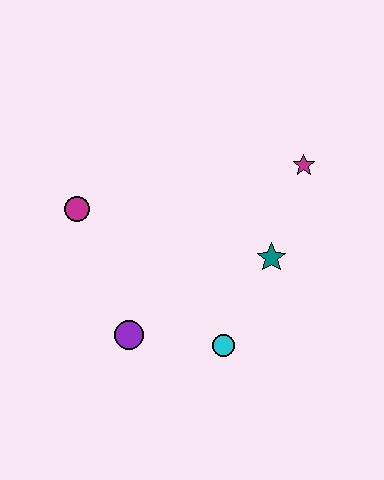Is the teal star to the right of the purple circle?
Yes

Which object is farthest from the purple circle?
The magenta star is farthest from the purple circle.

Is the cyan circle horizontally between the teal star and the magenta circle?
Yes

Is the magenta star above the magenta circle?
Yes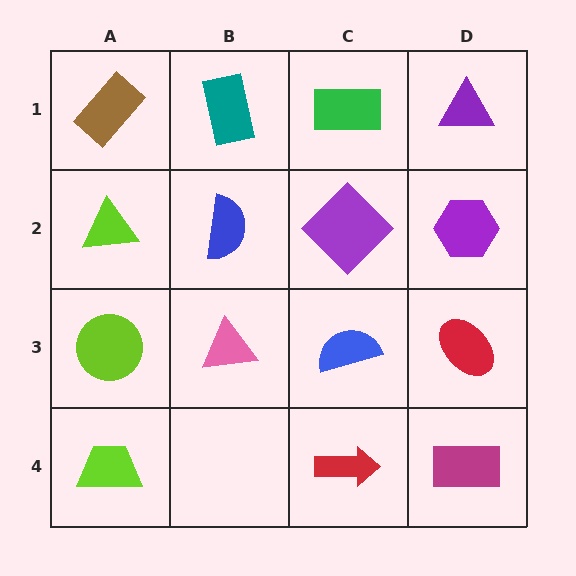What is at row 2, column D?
A purple hexagon.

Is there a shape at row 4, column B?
No, that cell is empty.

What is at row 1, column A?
A brown rectangle.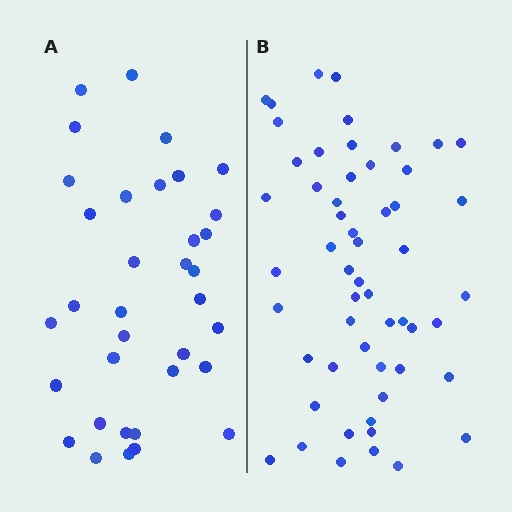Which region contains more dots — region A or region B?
Region B (the right region) has more dots.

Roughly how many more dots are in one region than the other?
Region B has approximately 20 more dots than region A.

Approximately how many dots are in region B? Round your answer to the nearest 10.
About 60 dots. (The exact count is 55, which rounds to 60.)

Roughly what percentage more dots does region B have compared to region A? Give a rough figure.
About 55% more.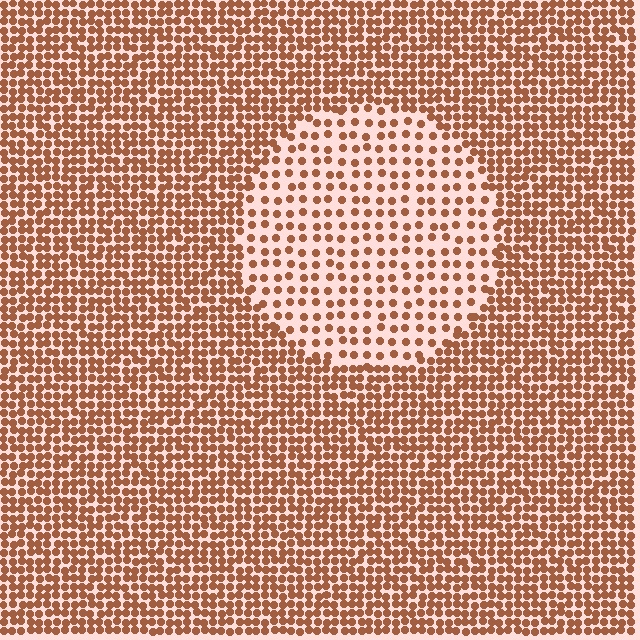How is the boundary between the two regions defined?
The boundary is defined by a change in element density (approximately 2.2x ratio). All elements are the same color, size, and shape.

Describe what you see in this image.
The image contains small brown elements arranged at two different densities. A circle-shaped region is visible where the elements are less densely packed than the surrounding area.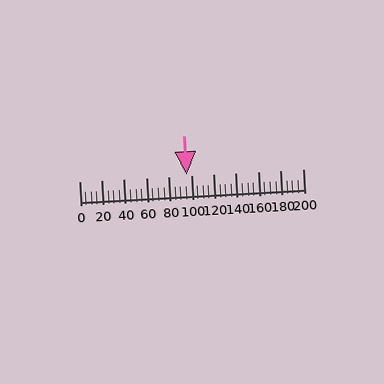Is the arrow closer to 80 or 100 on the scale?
The arrow is closer to 100.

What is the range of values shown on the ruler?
The ruler shows values from 0 to 200.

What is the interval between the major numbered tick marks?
The major tick marks are spaced 20 units apart.